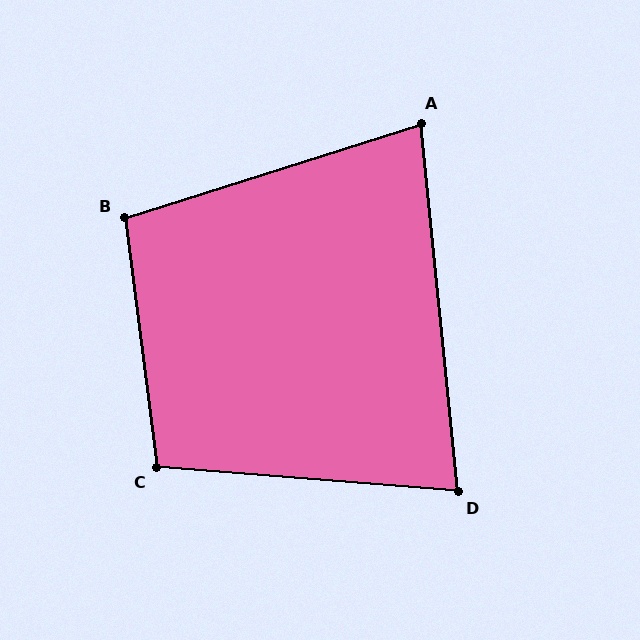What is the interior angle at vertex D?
Approximately 80 degrees (acute).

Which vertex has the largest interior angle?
C, at approximately 102 degrees.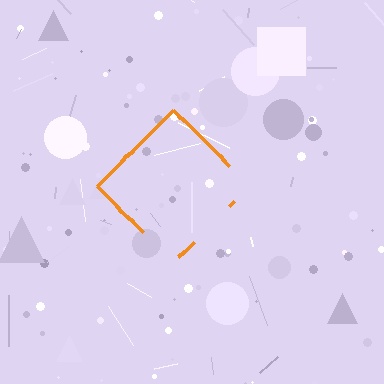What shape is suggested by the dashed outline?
The dashed outline suggests a diamond.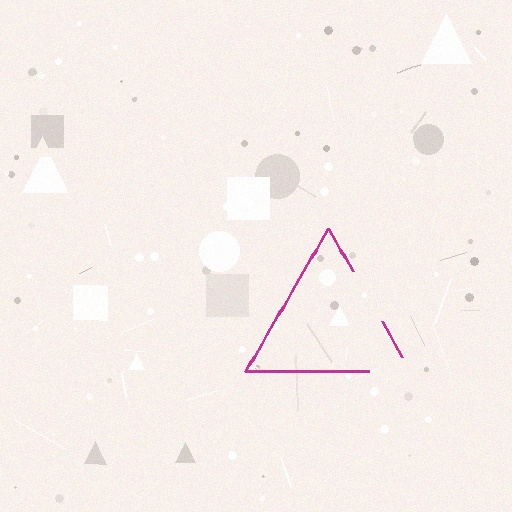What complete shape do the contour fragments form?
The contour fragments form a triangle.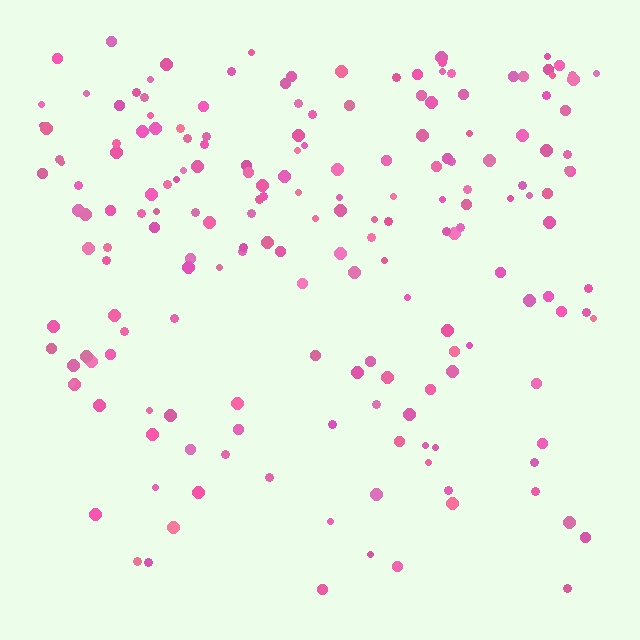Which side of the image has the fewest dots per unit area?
The bottom.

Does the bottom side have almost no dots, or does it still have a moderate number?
Still a moderate number, just noticeably fewer than the top.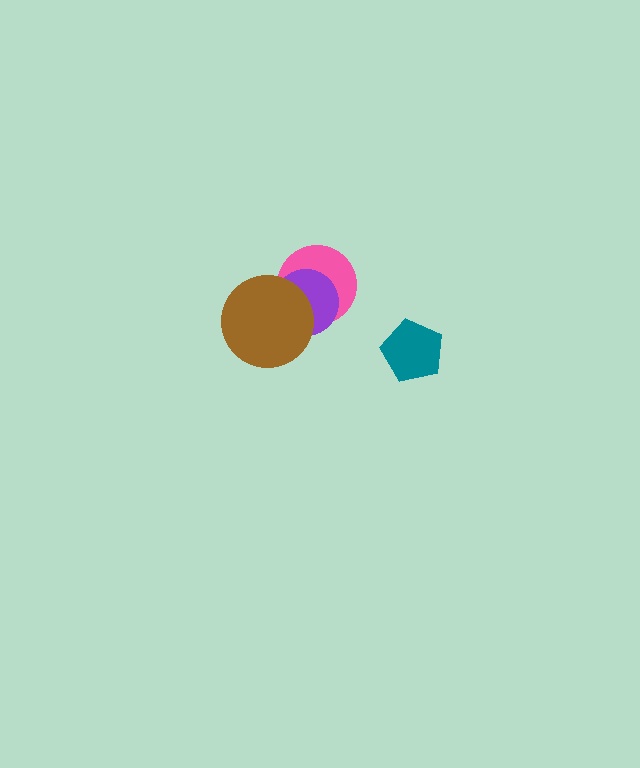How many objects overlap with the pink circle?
2 objects overlap with the pink circle.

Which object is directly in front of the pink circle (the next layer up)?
The purple circle is directly in front of the pink circle.